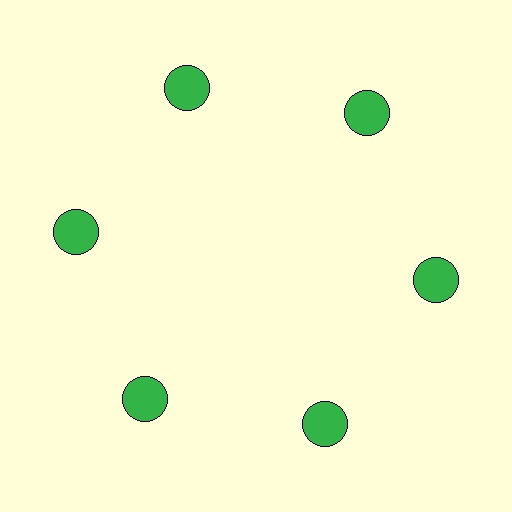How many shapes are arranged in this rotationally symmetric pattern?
There are 6 shapes, arranged in 6 groups of 1.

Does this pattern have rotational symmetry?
Yes, this pattern has 6-fold rotational symmetry. It looks the same after rotating 60 degrees around the center.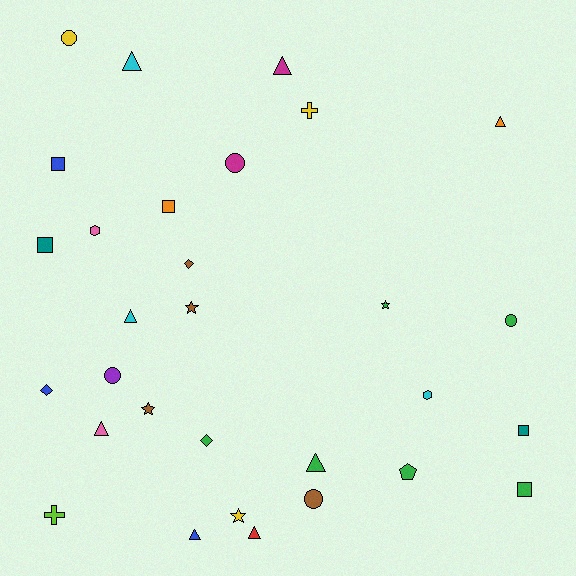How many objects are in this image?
There are 30 objects.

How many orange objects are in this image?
There are 2 orange objects.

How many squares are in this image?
There are 5 squares.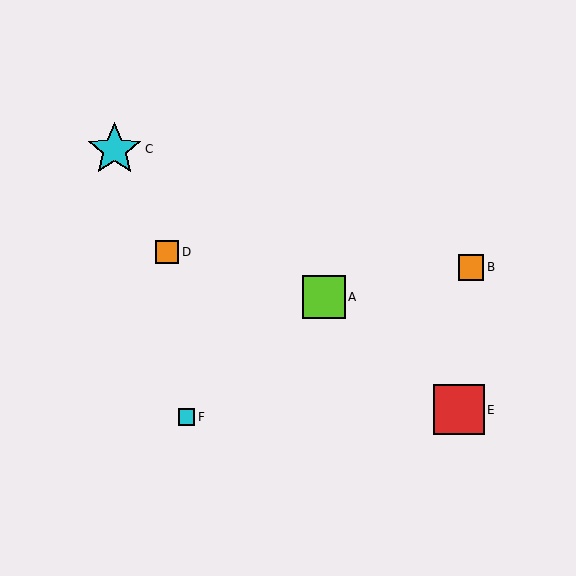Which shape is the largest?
The cyan star (labeled C) is the largest.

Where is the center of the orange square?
The center of the orange square is at (167, 252).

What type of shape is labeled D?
Shape D is an orange square.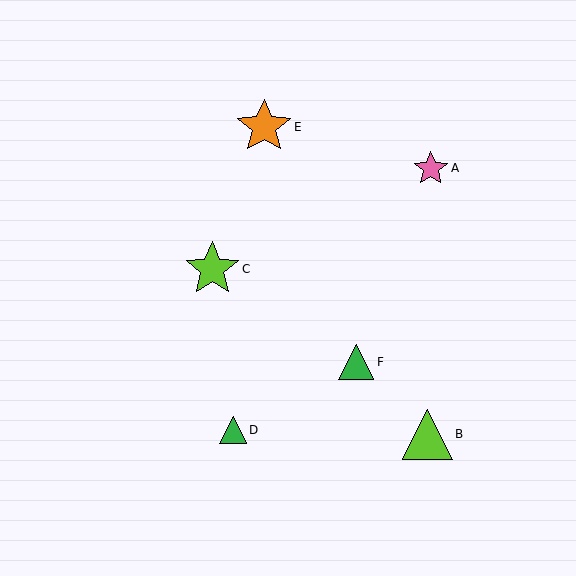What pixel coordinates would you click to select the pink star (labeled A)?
Click at (431, 168) to select the pink star A.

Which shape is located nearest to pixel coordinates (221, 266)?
The lime star (labeled C) at (212, 269) is nearest to that location.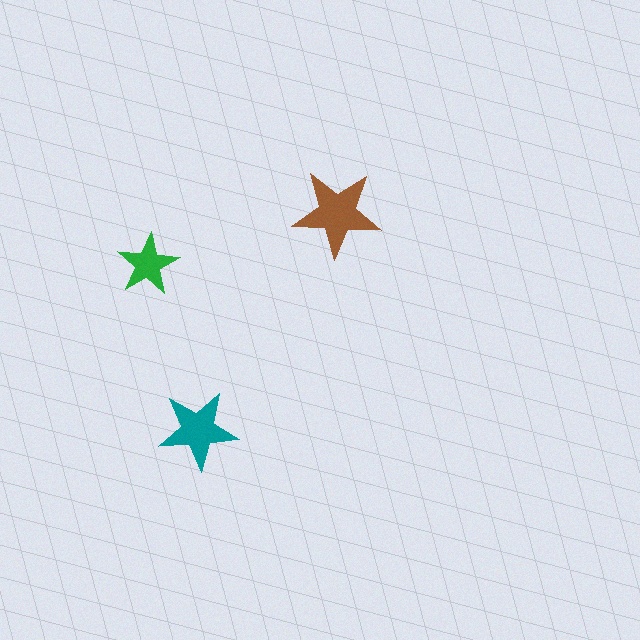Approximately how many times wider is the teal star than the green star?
About 1.5 times wider.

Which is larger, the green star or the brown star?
The brown one.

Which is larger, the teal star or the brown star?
The brown one.